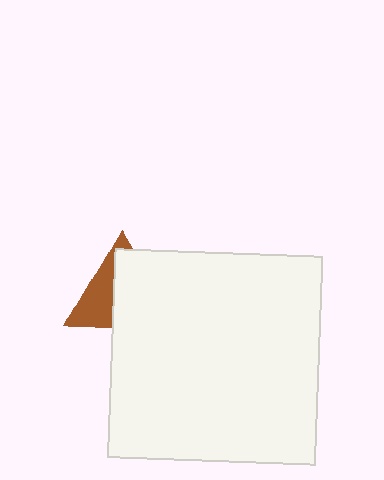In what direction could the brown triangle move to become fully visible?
The brown triangle could move left. That would shift it out from behind the white square entirely.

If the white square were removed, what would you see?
You would see the complete brown triangle.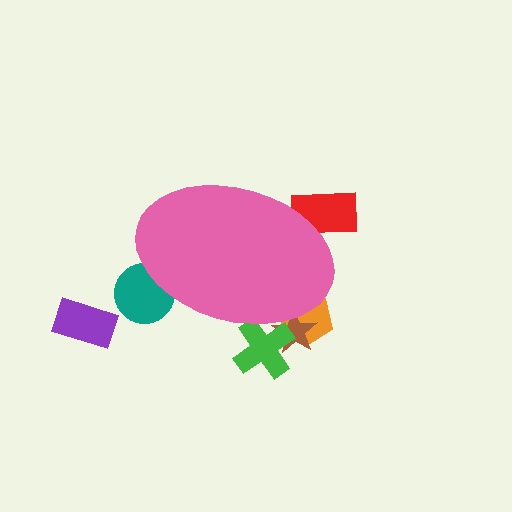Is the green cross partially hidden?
Yes, the green cross is partially hidden behind the pink ellipse.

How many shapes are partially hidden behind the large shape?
5 shapes are partially hidden.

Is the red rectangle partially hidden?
Yes, the red rectangle is partially hidden behind the pink ellipse.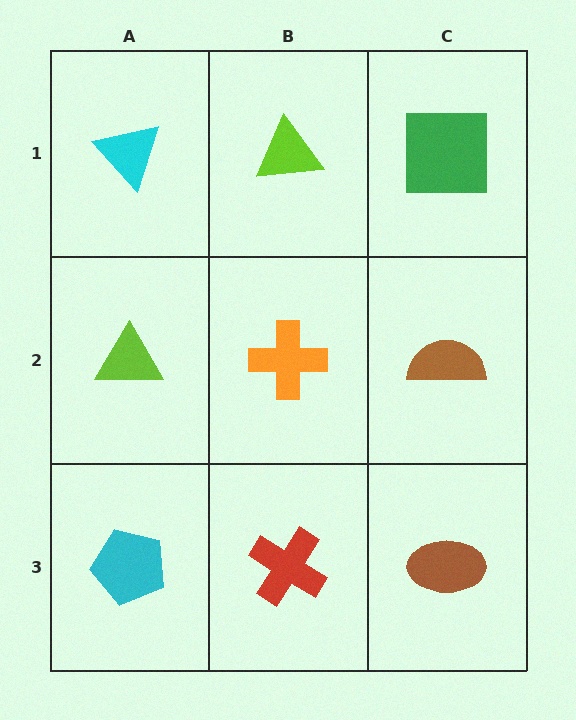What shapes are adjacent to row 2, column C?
A green square (row 1, column C), a brown ellipse (row 3, column C), an orange cross (row 2, column B).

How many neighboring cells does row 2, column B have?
4.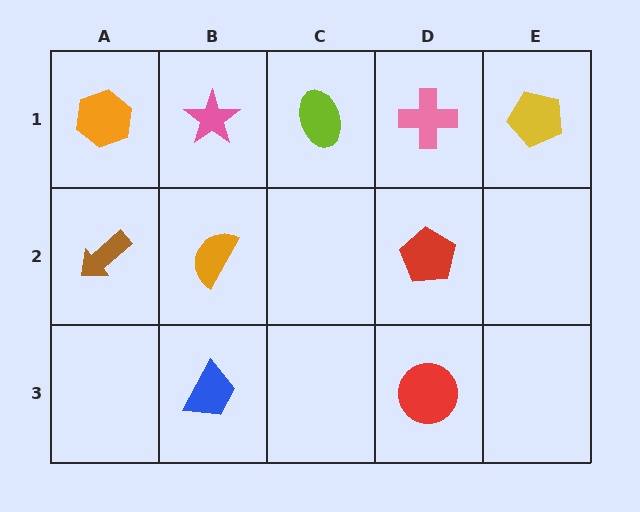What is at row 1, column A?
An orange hexagon.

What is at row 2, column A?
A brown arrow.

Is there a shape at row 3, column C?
No, that cell is empty.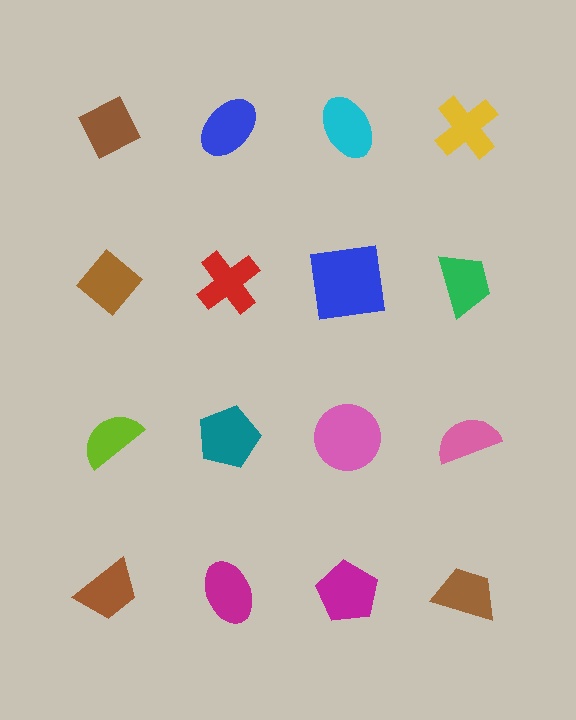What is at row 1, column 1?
A brown diamond.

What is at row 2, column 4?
A green trapezoid.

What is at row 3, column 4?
A pink semicircle.